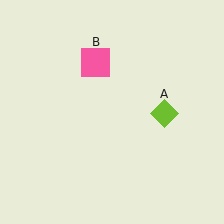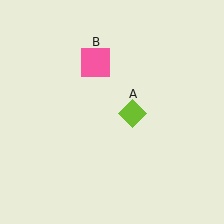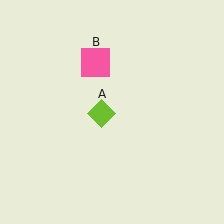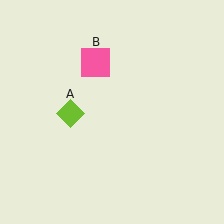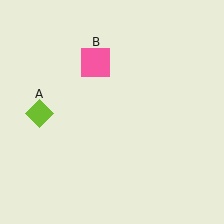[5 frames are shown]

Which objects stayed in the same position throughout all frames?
Pink square (object B) remained stationary.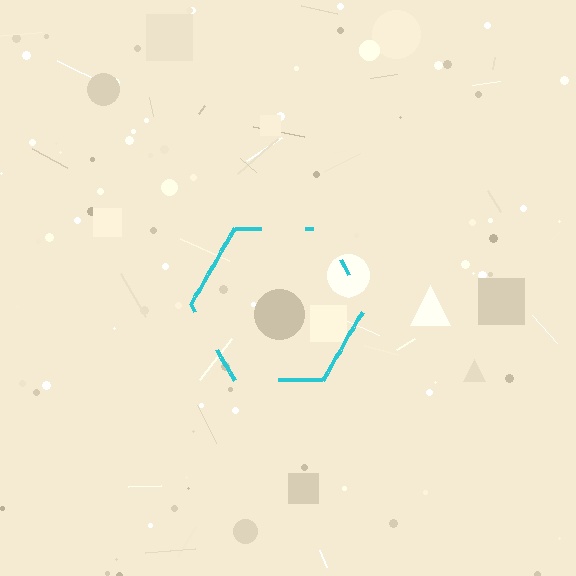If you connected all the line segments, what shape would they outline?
They would outline a hexagon.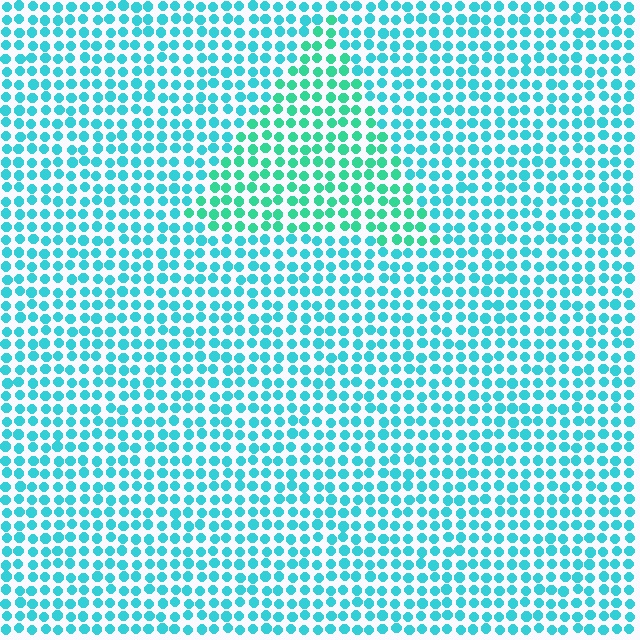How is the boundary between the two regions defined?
The boundary is defined purely by a slight shift in hue (about 28 degrees). Spacing, size, and orientation are identical on both sides.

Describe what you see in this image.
The image is filled with small cyan elements in a uniform arrangement. A triangle-shaped region is visible where the elements are tinted to a slightly different hue, forming a subtle color boundary.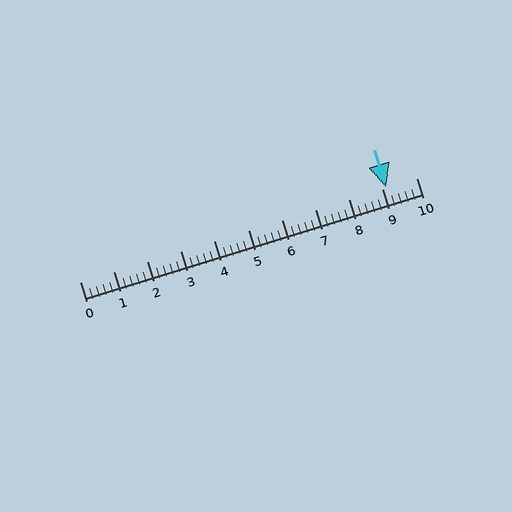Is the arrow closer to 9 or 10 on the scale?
The arrow is closer to 9.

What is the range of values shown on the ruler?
The ruler shows values from 0 to 10.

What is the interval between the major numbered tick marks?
The major tick marks are spaced 1 units apart.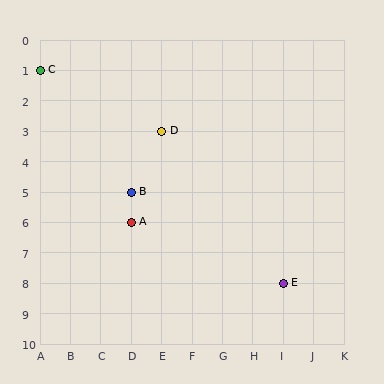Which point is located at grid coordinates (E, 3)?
Point D is at (E, 3).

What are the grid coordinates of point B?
Point B is at grid coordinates (D, 5).